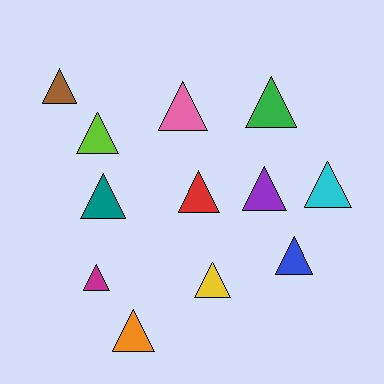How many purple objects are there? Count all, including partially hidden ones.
There is 1 purple object.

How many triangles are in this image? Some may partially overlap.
There are 12 triangles.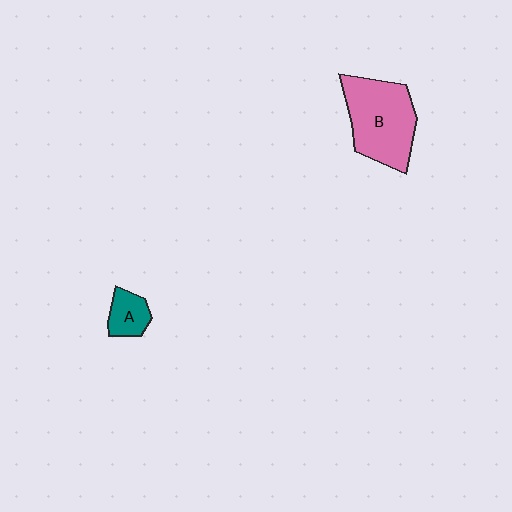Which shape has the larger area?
Shape B (pink).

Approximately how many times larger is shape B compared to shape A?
Approximately 3.1 times.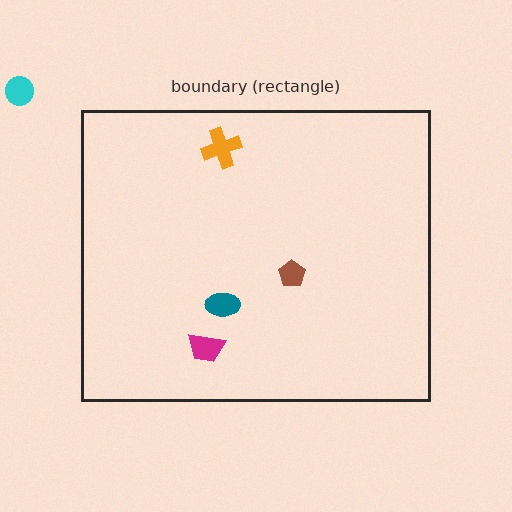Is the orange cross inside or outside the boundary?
Inside.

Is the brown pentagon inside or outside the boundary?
Inside.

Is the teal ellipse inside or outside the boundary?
Inside.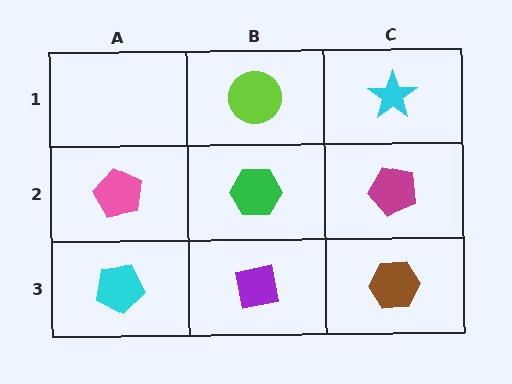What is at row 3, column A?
A cyan pentagon.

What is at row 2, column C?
A magenta pentagon.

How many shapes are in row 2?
3 shapes.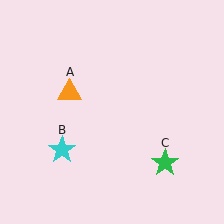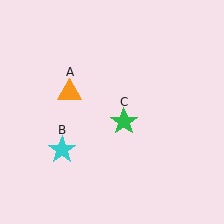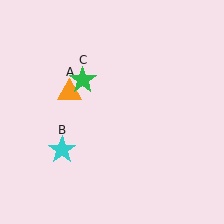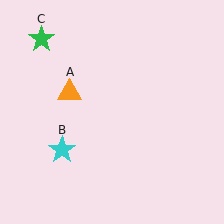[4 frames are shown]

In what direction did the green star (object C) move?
The green star (object C) moved up and to the left.